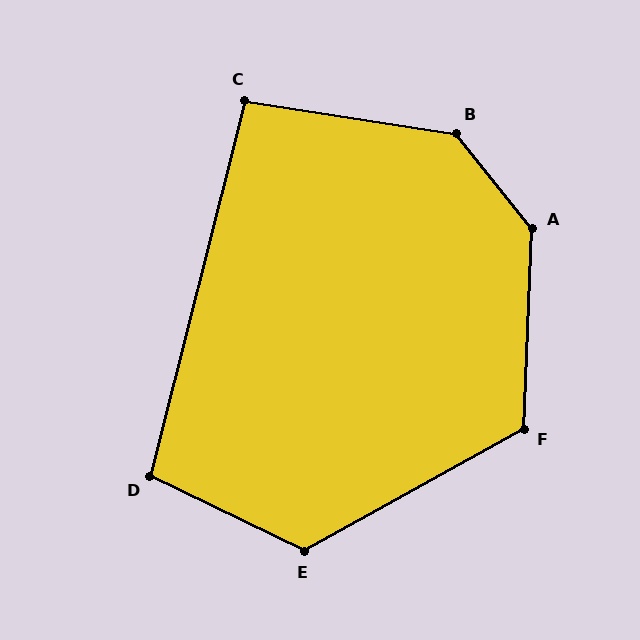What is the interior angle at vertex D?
Approximately 101 degrees (obtuse).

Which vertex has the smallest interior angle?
C, at approximately 96 degrees.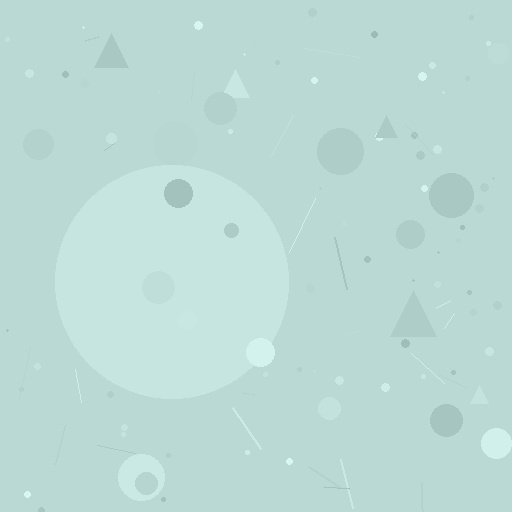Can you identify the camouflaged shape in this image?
The camouflaged shape is a circle.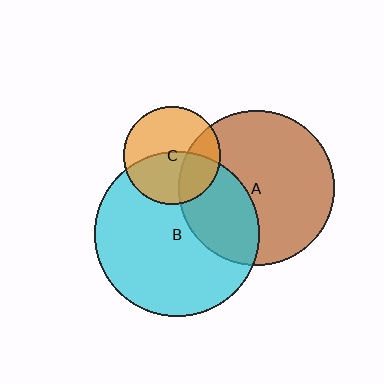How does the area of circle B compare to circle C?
Approximately 2.8 times.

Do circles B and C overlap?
Yes.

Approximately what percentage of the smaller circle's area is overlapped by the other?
Approximately 50%.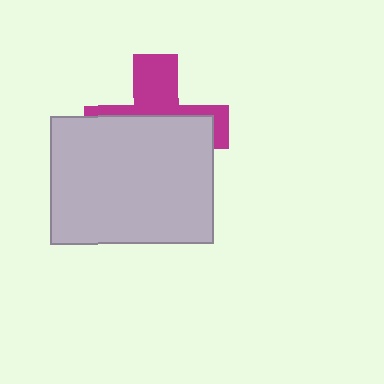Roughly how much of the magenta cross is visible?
A small part of it is visible (roughly 40%).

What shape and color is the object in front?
The object in front is a light gray rectangle.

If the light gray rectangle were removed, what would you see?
You would see the complete magenta cross.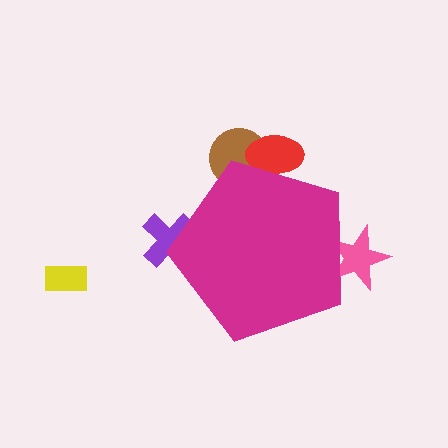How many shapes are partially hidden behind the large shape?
4 shapes are partially hidden.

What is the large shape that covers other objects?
A magenta pentagon.